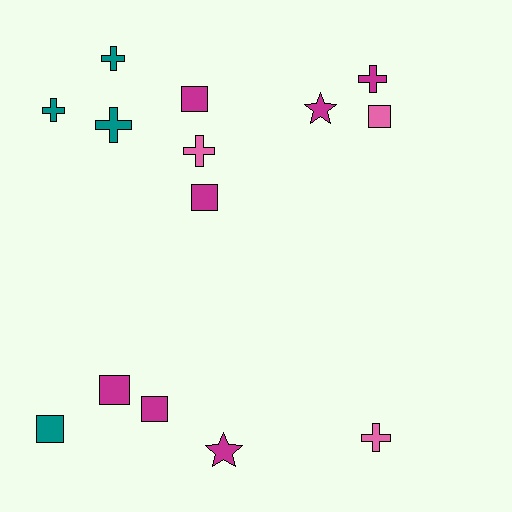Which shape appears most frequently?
Square, with 6 objects.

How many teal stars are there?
There are no teal stars.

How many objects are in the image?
There are 14 objects.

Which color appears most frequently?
Magenta, with 7 objects.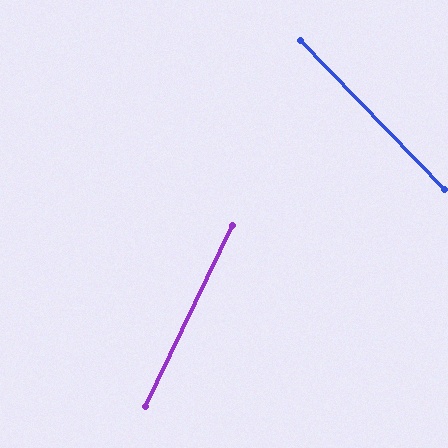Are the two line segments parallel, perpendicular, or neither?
Neither parallel nor perpendicular — they differ by about 70°.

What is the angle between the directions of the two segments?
Approximately 70 degrees.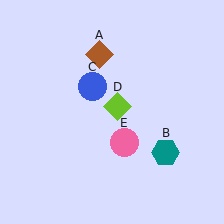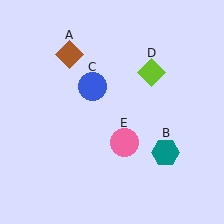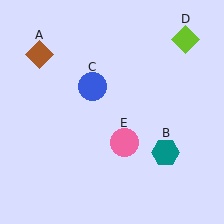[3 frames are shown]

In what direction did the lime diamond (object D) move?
The lime diamond (object D) moved up and to the right.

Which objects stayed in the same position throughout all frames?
Teal hexagon (object B) and blue circle (object C) and pink circle (object E) remained stationary.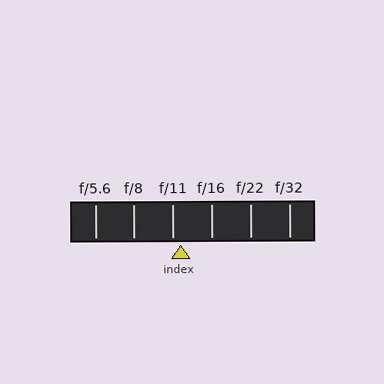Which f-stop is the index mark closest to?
The index mark is closest to f/11.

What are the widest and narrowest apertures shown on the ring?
The widest aperture shown is f/5.6 and the narrowest is f/32.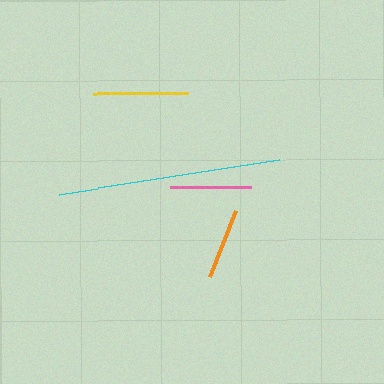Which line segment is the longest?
The cyan line is the longest at approximately 223 pixels.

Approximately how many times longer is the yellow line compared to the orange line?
The yellow line is approximately 1.3 times the length of the orange line.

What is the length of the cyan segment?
The cyan segment is approximately 223 pixels long.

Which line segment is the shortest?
The orange line is the shortest at approximately 71 pixels.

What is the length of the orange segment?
The orange segment is approximately 71 pixels long.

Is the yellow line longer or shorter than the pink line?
The yellow line is longer than the pink line.